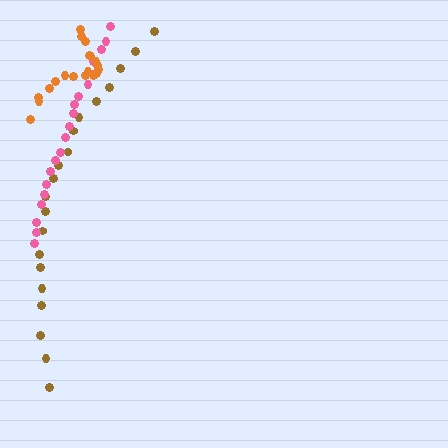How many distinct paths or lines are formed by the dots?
There are 3 distinct paths.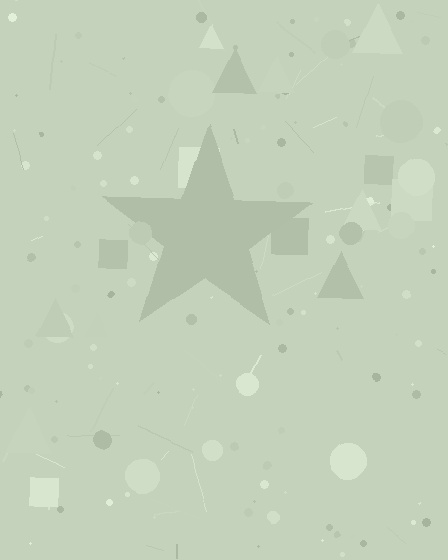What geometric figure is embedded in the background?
A star is embedded in the background.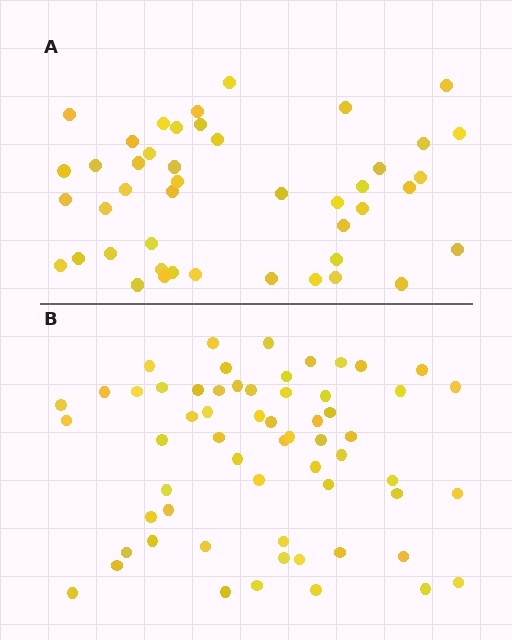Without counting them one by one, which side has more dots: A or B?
Region B (the bottom region) has more dots.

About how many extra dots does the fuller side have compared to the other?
Region B has approximately 15 more dots than region A.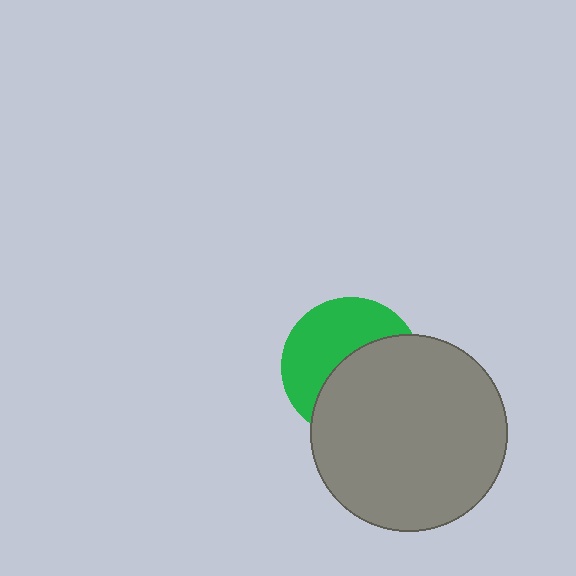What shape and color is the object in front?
The object in front is a gray circle.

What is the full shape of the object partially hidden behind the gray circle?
The partially hidden object is a green circle.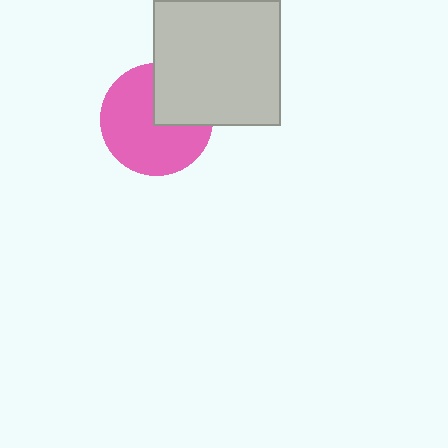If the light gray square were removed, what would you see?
You would see the complete pink circle.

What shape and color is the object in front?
The object in front is a light gray square.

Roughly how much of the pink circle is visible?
Most of it is visible (roughly 70%).